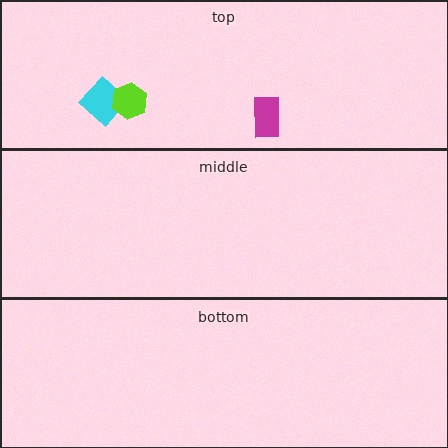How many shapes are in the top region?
3.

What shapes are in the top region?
The cyan diamond, the lime hexagon, the magenta rectangle.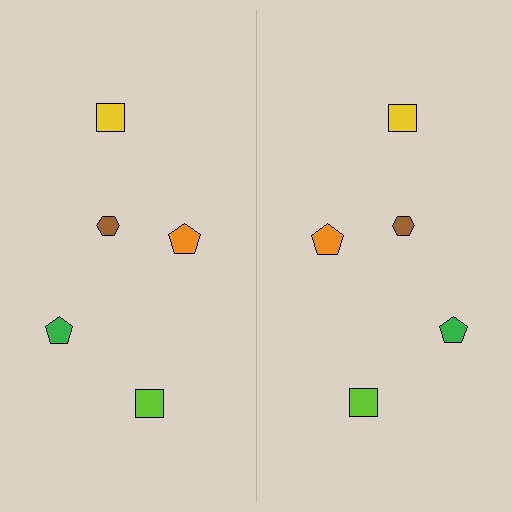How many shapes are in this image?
There are 10 shapes in this image.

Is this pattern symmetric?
Yes, this pattern has bilateral (reflection) symmetry.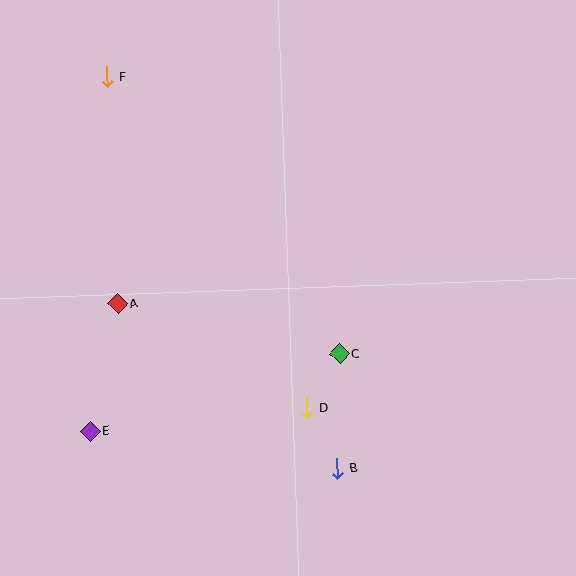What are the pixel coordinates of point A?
Point A is at (118, 304).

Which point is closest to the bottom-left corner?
Point E is closest to the bottom-left corner.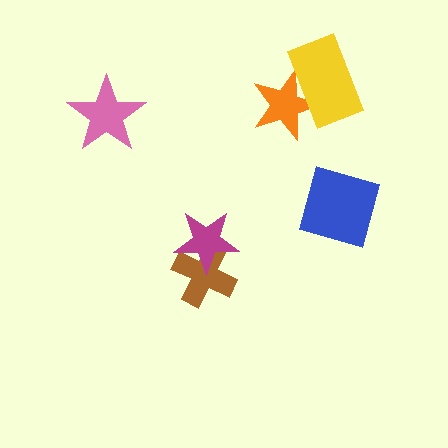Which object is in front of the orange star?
The yellow rectangle is in front of the orange star.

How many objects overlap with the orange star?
1 object overlaps with the orange star.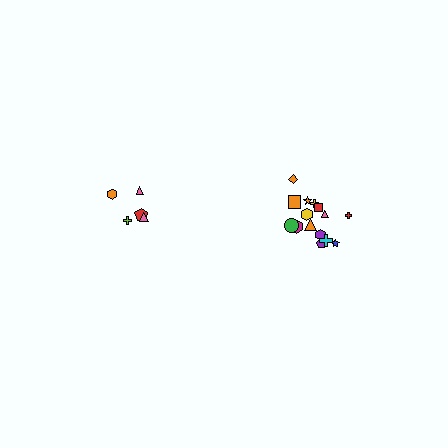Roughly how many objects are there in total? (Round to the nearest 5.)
Roughly 20 objects in total.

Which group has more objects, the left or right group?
The right group.